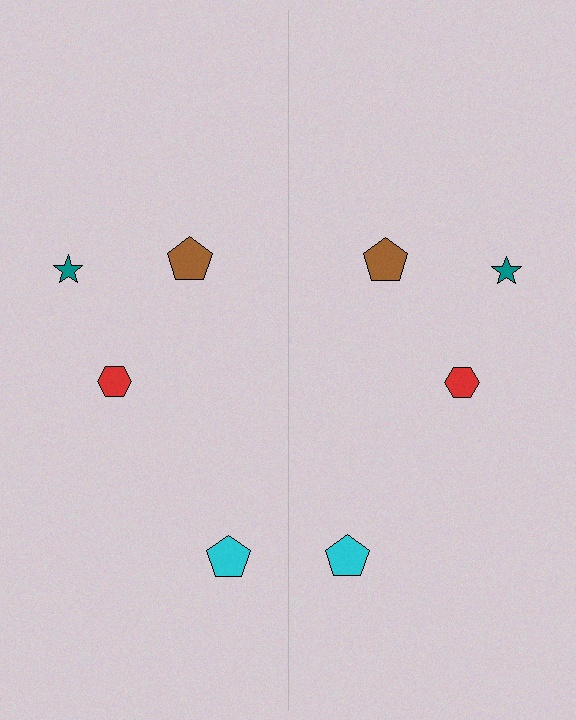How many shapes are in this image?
There are 8 shapes in this image.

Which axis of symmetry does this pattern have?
The pattern has a vertical axis of symmetry running through the center of the image.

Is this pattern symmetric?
Yes, this pattern has bilateral (reflection) symmetry.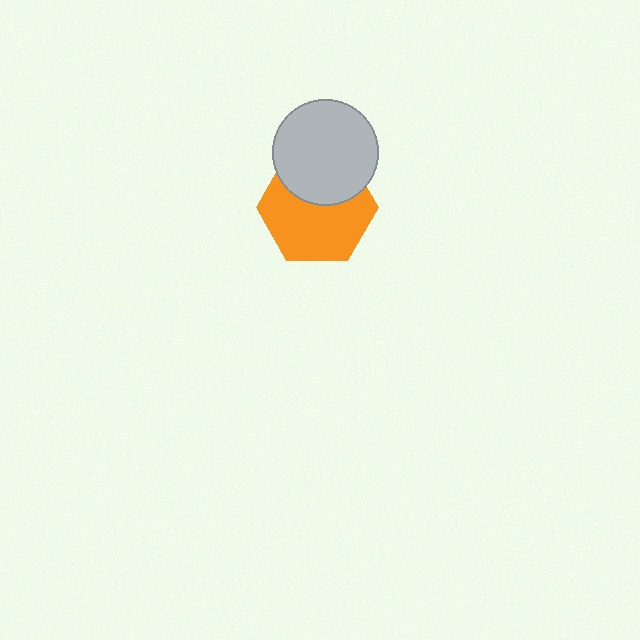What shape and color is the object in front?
The object in front is a light gray circle.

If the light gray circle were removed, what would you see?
You would see the complete orange hexagon.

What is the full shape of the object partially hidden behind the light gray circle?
The partially hidden object is an orange hexagon.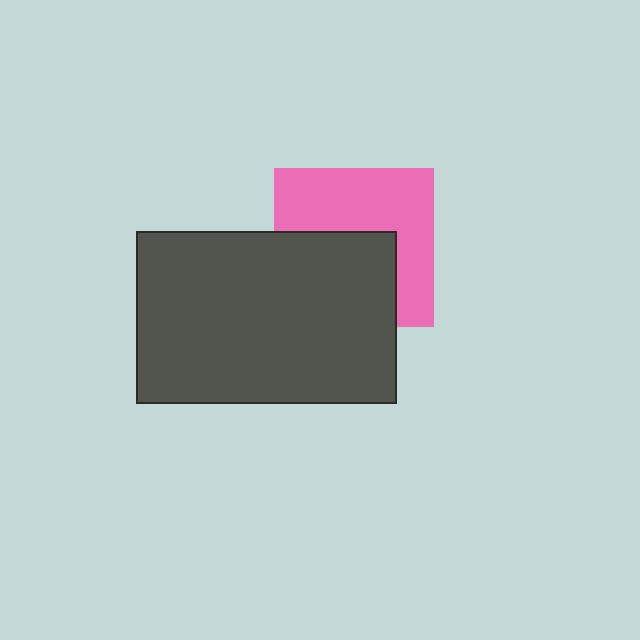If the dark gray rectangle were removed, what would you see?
You would see the complete pink square.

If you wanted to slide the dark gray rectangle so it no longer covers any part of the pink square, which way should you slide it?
Slide it down — that is the most direct way to separate the two shapes.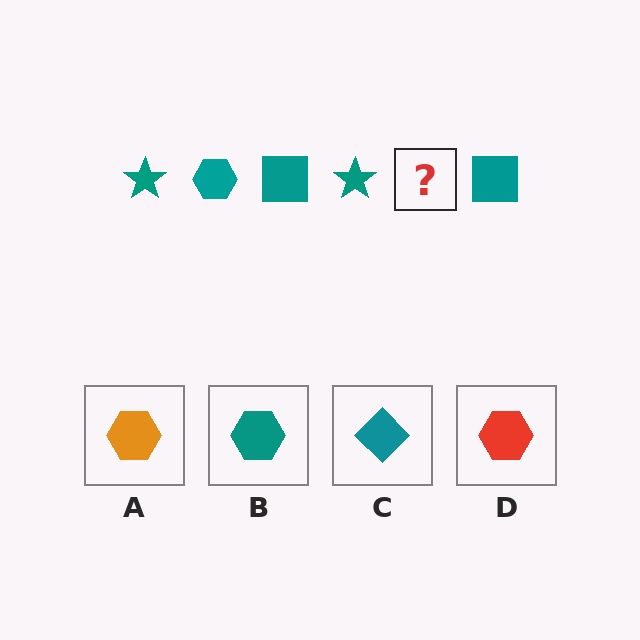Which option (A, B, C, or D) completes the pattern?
B.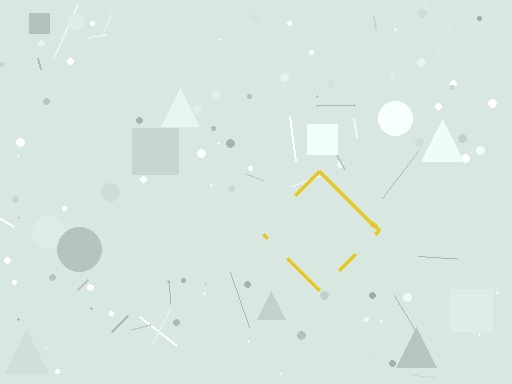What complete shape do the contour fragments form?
The contour fragments form a diamond.